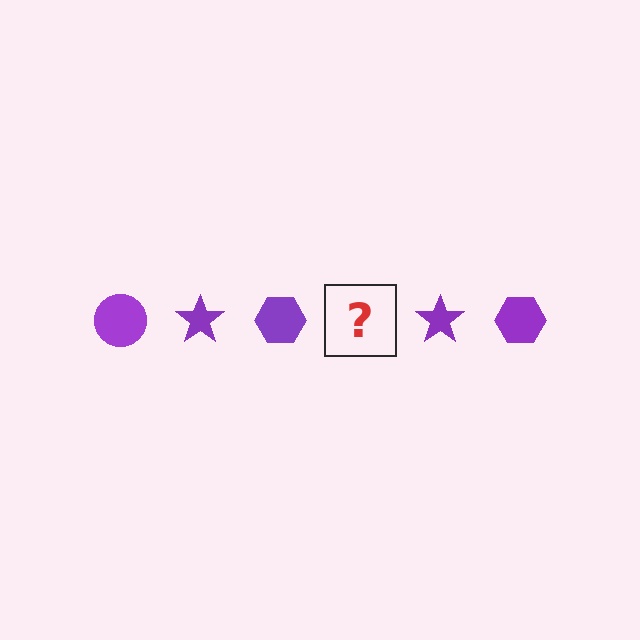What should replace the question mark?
The question mark should be replaced with a purple circle.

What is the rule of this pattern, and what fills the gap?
The rule is that the pattern cycles through circle, star, hexagon shapes in purple. The gap should be filled with a purple circle.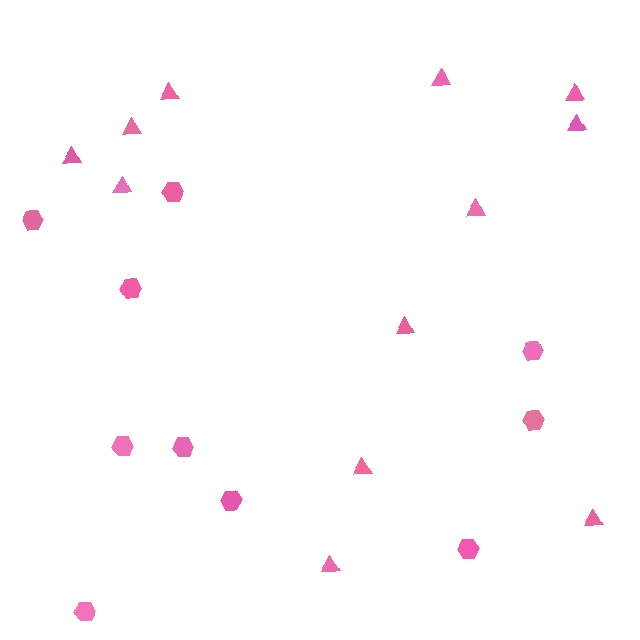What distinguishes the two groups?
There are 2 groups: one group of hexagons (10) and one group of triangles (12).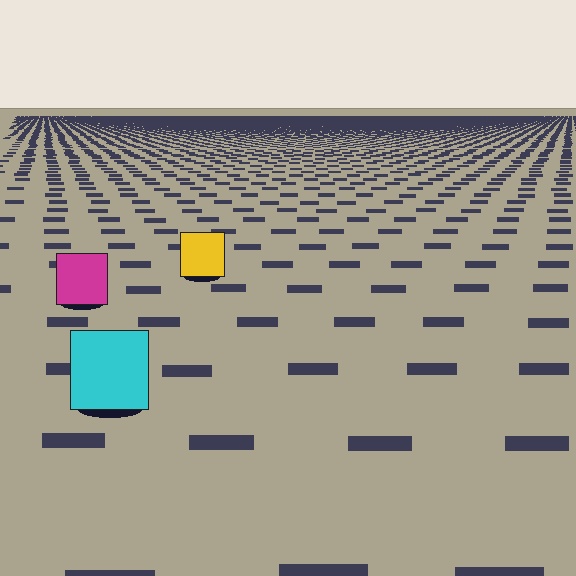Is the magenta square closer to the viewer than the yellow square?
Yes. The magenta square is closer — you can tell from the texture gradient: the ground texture is coarser near it.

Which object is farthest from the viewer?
The yellow square is farthest from the viewer. It appears smaller and the ground texture around it is denser.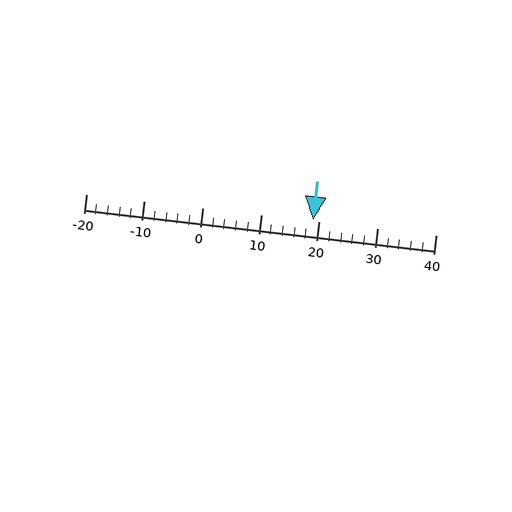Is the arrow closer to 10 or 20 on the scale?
The arrow is closer to 20.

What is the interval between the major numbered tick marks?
The major tick marks are spaced 10 units apart.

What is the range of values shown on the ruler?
The ruler shows values from -20 to 40.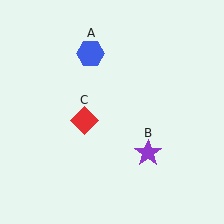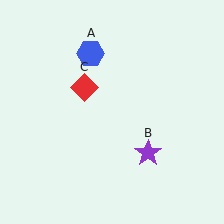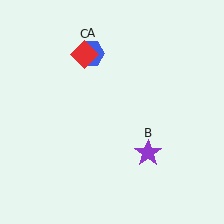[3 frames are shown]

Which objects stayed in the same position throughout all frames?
Blue hexagon (object A) and purple star (object B) remained stationary.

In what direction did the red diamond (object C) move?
The red diamond (object C) moved up.